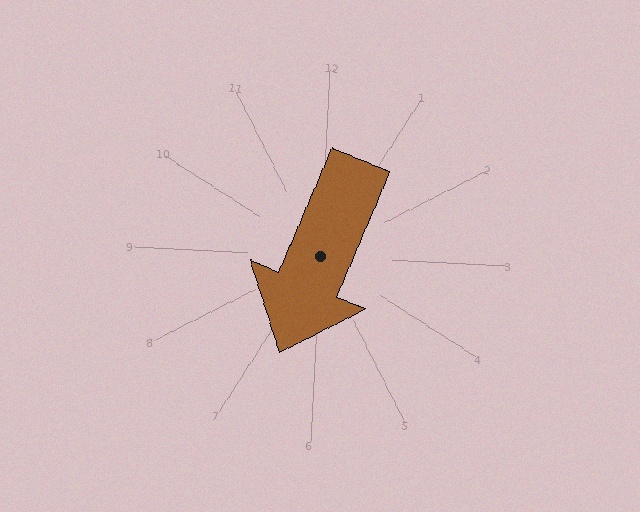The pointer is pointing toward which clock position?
Roughly 7 o'clock.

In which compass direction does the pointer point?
South.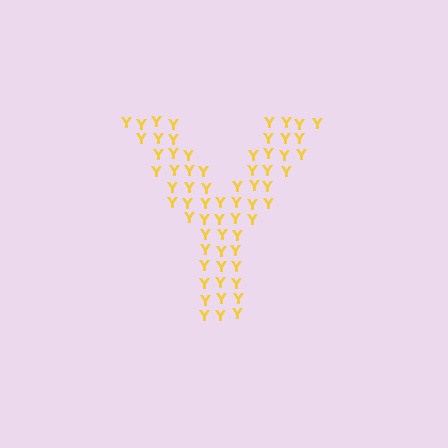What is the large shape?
The large shape is the letter Y.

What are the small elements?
The small elements are letter Y's.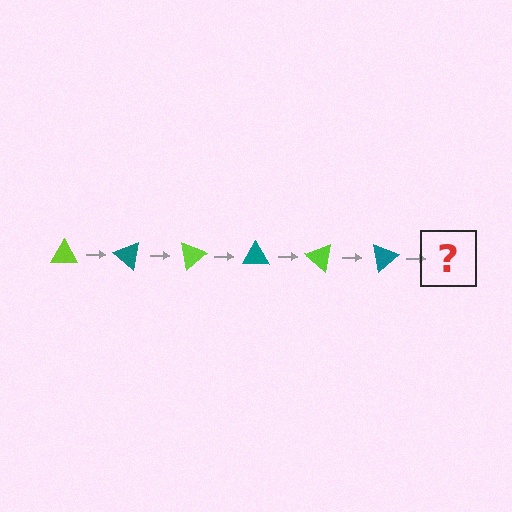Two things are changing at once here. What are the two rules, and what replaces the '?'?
The two rules are that it rotates 40 degrees each step and the color cycles through lime and teal. The '?' should be a lime triangle, rotated 240 degrees from the start.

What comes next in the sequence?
The next element should be a lime triangle, rotated 240 degrees from the start.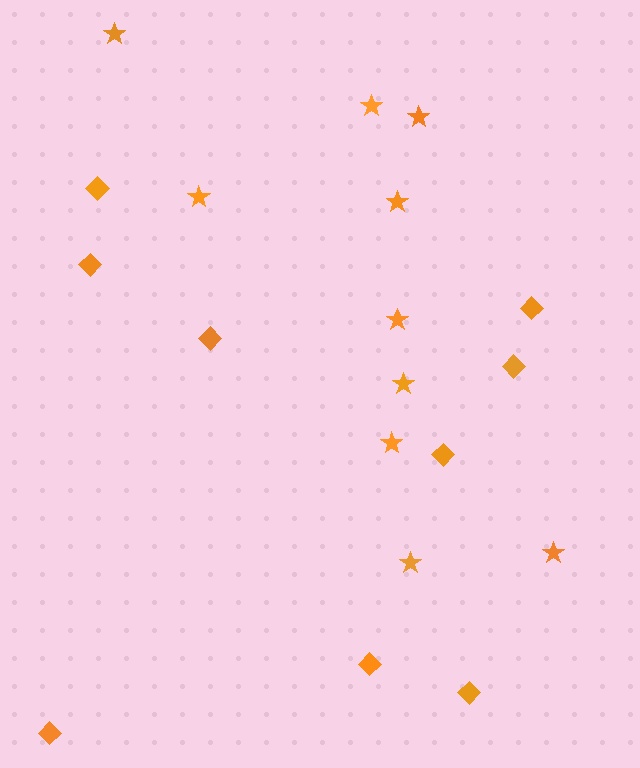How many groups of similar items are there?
There are 2 groups: one group of stars (10) and one group of diamonds (9).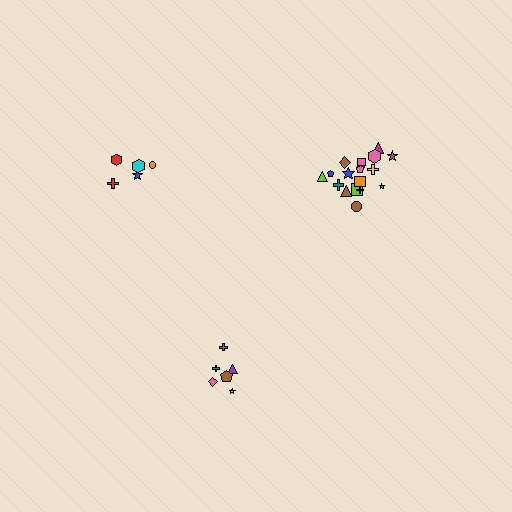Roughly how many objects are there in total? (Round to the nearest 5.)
Roughly 30 objects in total.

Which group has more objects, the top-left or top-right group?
The top-right group.